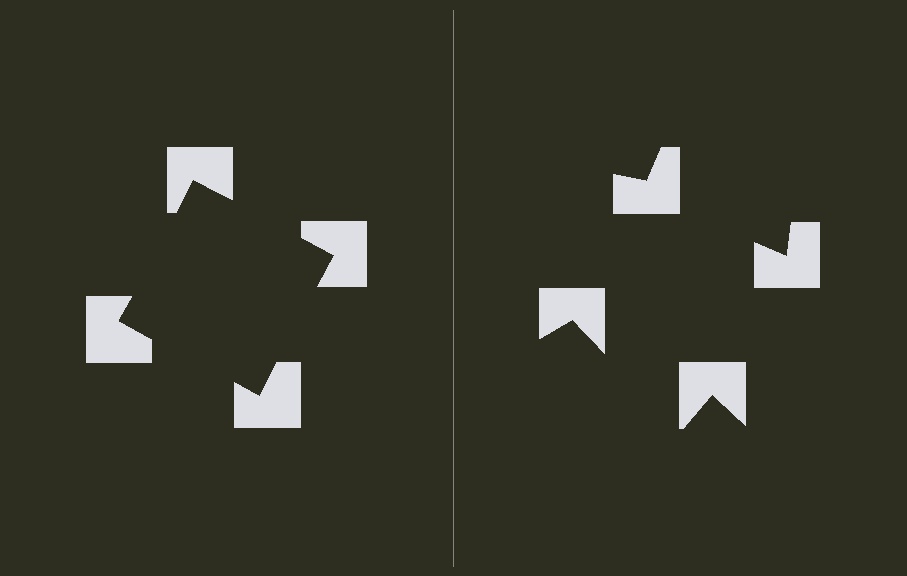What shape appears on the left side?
An illusory square.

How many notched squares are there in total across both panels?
8 — 4 on each side.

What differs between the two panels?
The notched squares are positioned identically on both sides; only the wedge orientations differ. On the left they align to a square; on the right they are misaligned.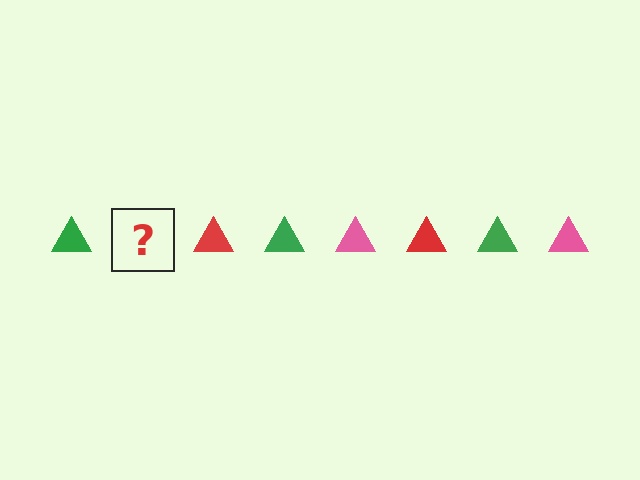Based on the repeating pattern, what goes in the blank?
The blank should be a pink triangle.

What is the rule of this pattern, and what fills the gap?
The rule is that the pattern cycles through green, pink, red triangles. The gap should be filled with a pink triangle.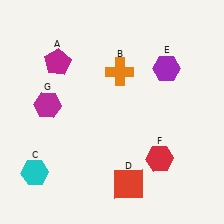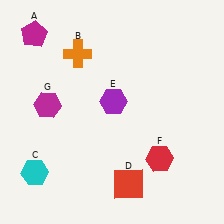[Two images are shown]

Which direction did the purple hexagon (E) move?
The purple hexagon (E) moved left.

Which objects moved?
The objects that moved are: the magenta pentagon (A), the orange cross (B), the purple hexagon (E).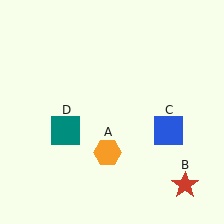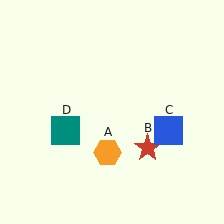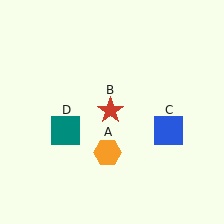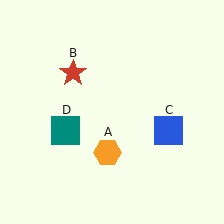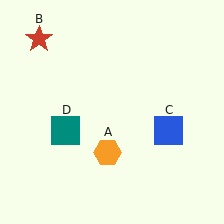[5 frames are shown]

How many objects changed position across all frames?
1 object changed position: red star (object B).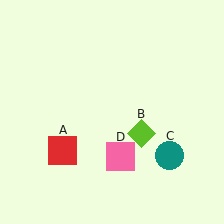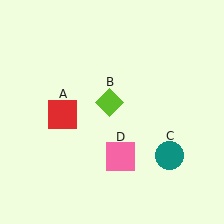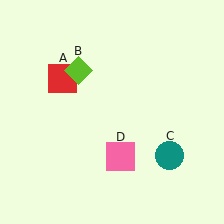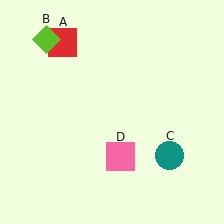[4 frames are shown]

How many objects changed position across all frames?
2 objects changed position: red square (object A), lime diamond (object B).